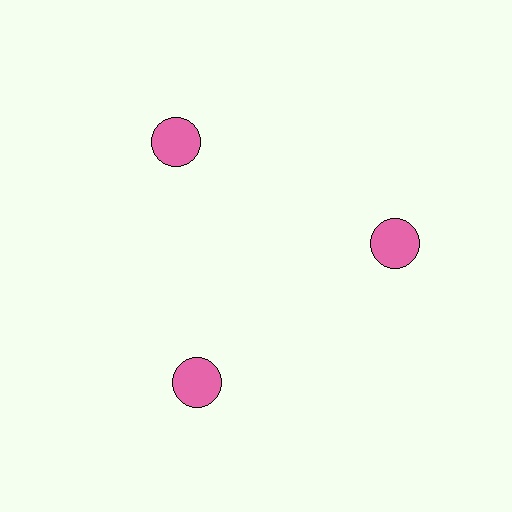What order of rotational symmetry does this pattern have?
This pattern has 3-fold rotational symmetry.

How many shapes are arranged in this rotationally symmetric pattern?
There are 3 shapes, arranged in 3 groups of 1.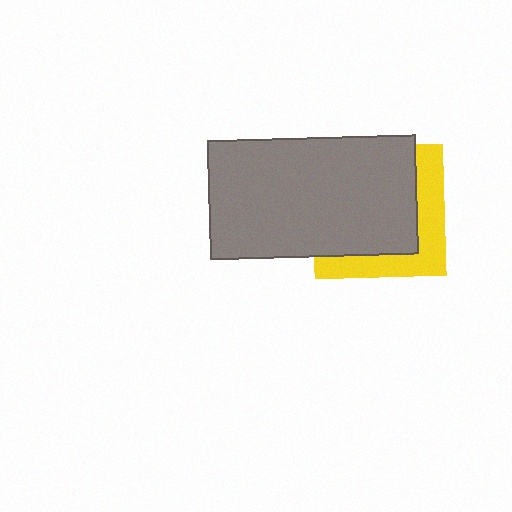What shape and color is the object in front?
The object in front is a gray rectangle.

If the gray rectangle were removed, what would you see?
You would see the complete yellow square.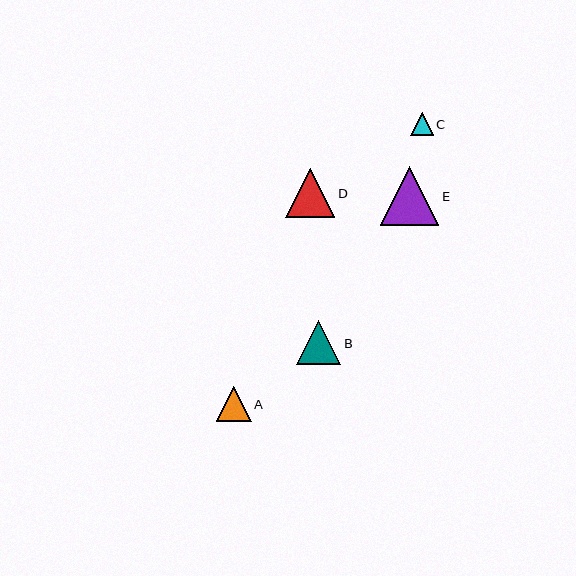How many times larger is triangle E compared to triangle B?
Triangle E is approximately 1.3 times the size of triangle B.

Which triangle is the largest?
Triangle E is the largest with a size of approximately 58 pixels.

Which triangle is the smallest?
Triangle C is the smallest with a size of approximately 23 pixels.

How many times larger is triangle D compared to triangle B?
Triangle D is approximately 1.1 times the size of triangle B.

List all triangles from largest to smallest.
From largest to smallest: E, D, B, A, C.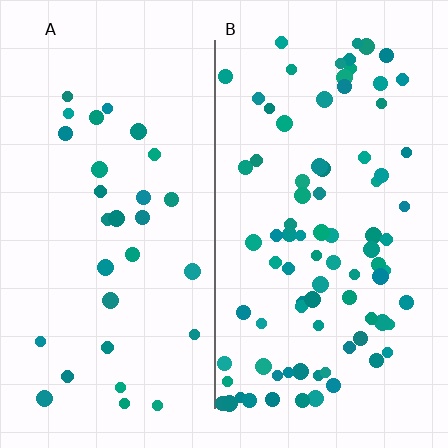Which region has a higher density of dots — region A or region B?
B (the right).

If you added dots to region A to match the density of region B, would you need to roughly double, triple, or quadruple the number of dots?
Approximately triple.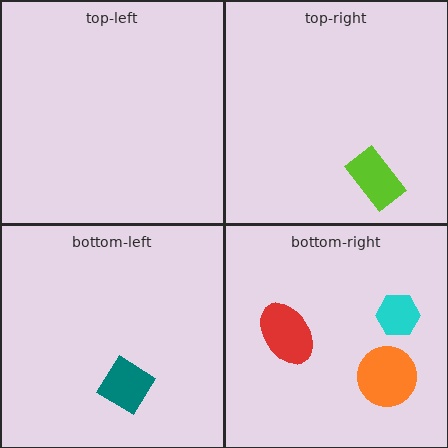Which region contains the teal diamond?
The bottom-left region.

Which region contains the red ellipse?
The bottom-right region.